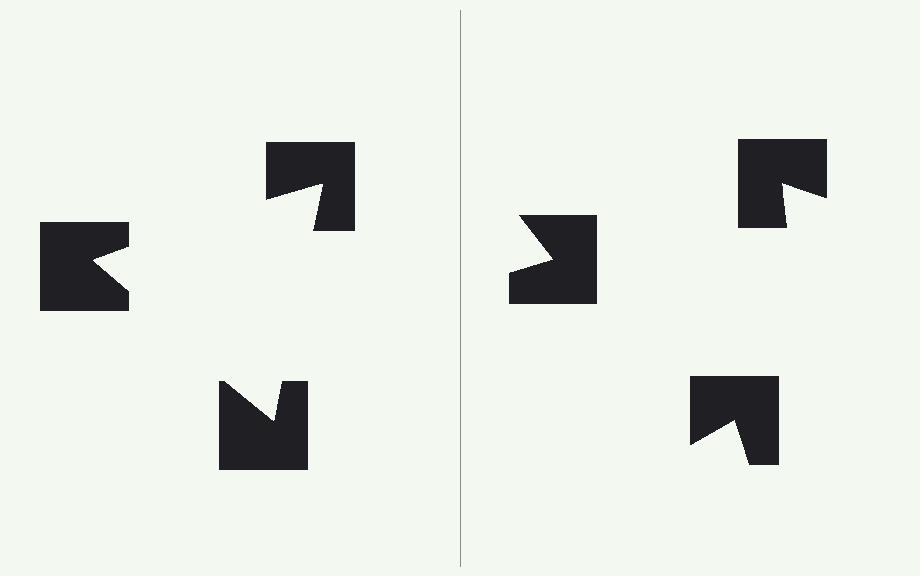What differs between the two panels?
The notched squares are positioned identically on both sides; only the wedge orientations differ. On the left they align to a triangle; on the right they are misaligned.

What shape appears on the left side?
An illusory triangle.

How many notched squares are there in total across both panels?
6 — 3 on each side.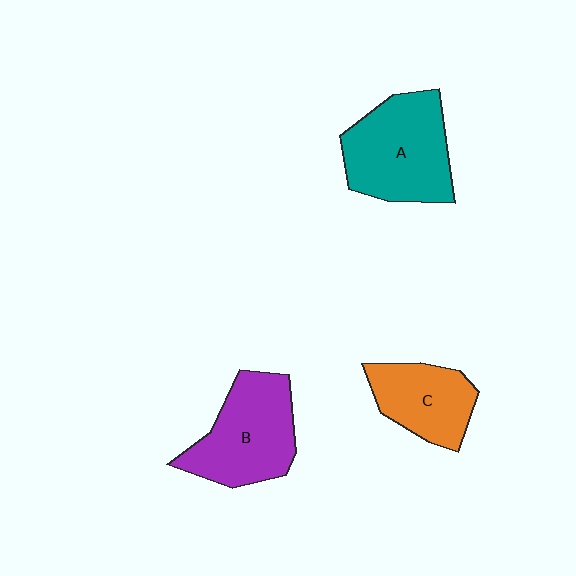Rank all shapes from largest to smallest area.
From largest to smallest: A (teal), B (purple), C (orange).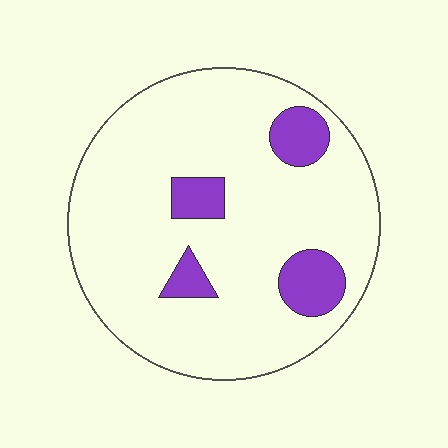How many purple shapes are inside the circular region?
4.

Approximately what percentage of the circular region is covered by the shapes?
Approximately 15%.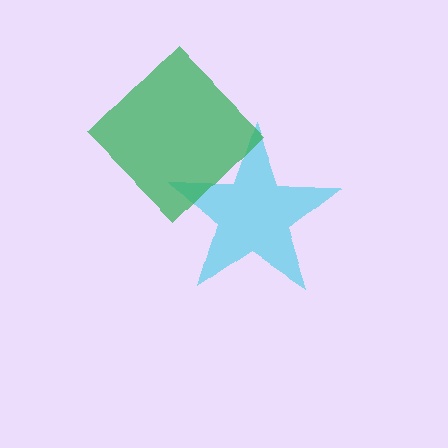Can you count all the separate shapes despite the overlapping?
Yes, there are 2 separate shapes.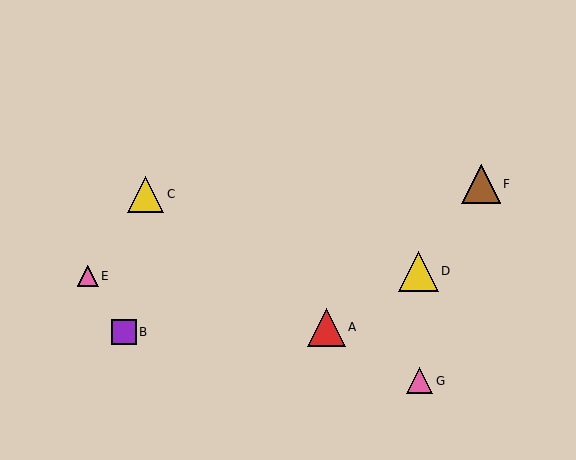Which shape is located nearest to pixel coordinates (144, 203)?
The yellow triangle (labeled C) at (146, 194) is nearest to that location.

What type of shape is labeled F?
Shape F is a brown triangle.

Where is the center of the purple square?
The center of the purple square is at (124, 332).